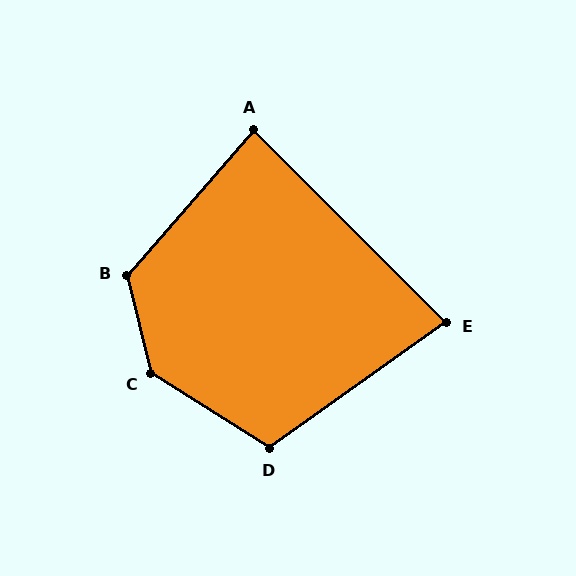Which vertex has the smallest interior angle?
E, at approximately 81 degrees.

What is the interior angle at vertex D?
Approximately 112 degrees (obtuse).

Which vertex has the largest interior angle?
C, at approximately 136 degrees.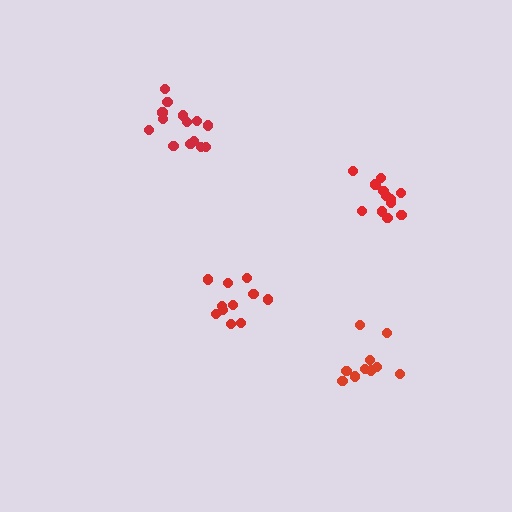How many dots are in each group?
Group 1: 12 dots, Group 2: 14 dots, Group 3: 11 dots, Group 4: 10 dots (47 total).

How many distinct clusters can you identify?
There are 4 distinct clusters.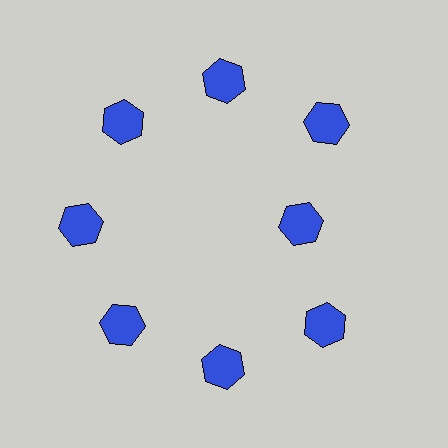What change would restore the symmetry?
The symmetry would be restored by moving it outward, back onto the ring so that all 8 hexagons sit at equal angles and equal distance from the center.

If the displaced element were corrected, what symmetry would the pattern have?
It would have 8-fold rotational symmetry — the pattern would map onto itself every 45 degrees.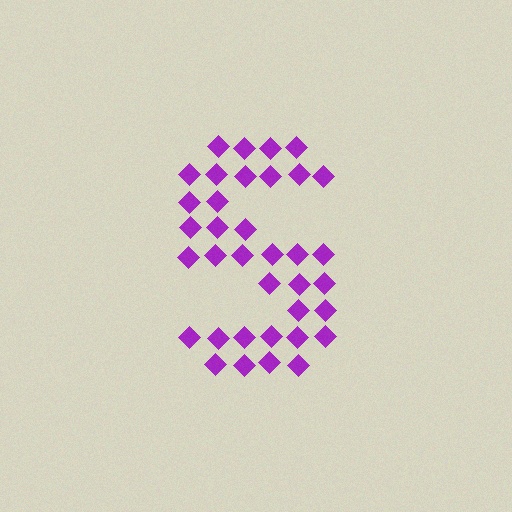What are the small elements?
The small elements are diamonds.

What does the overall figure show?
The overall figure shows the letter S.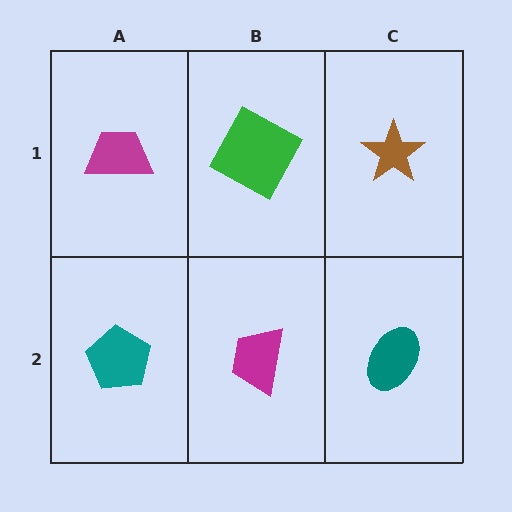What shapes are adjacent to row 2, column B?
A green square (row 1, column B), a teal pentagon (row 2, column A), a teal ellipse (row 2, column C).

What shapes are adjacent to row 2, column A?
A magenta trapezoid (row 1, column A), a magenta trapezoid (row 2, column B).